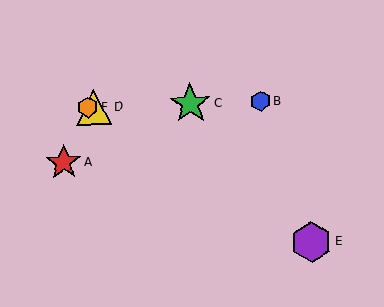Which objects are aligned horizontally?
Objects B, C, D, F are aligned horizontally.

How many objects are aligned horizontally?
4 objects (B, C, D, F) are aligned horizontally.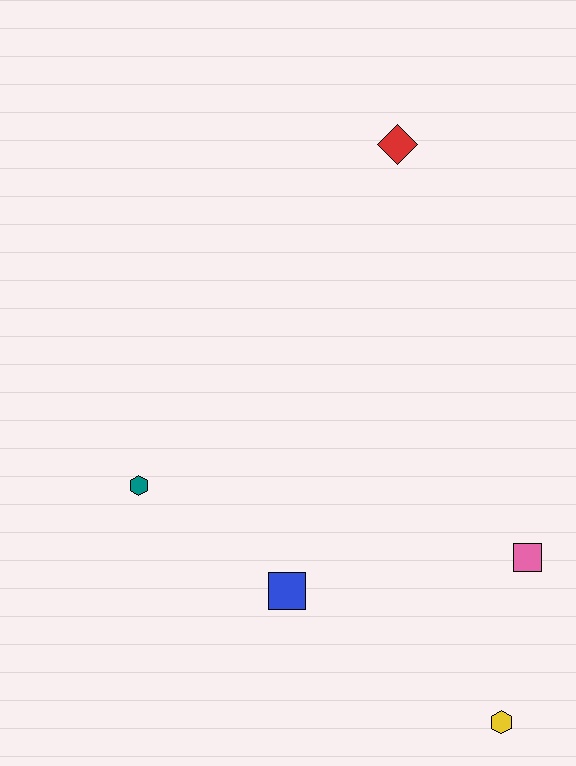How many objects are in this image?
There are 5 objects.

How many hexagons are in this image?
There are 2 hexagons.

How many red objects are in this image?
There is 1 red object.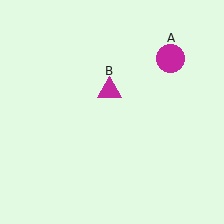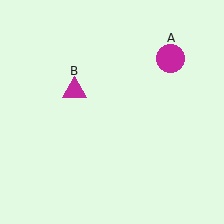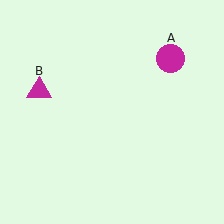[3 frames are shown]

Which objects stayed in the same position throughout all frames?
Magenta circle (object A) remained stationary.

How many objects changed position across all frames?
1 object changed position: magenta triangle (object B).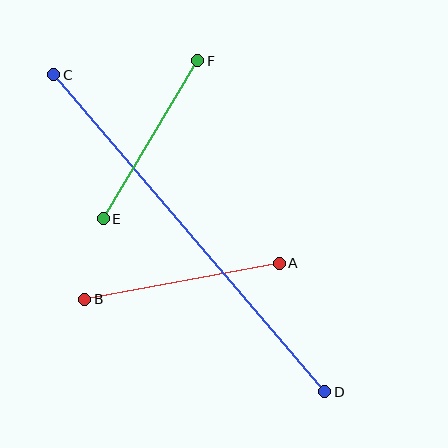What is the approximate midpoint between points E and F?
The midpoint is at approximately (150, 140) pixels.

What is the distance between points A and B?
The distance is approximately 198 pixels.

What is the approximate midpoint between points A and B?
The midpoint is at approximately (182, 281) pixels.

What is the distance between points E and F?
The distance is approximately 184 pixels.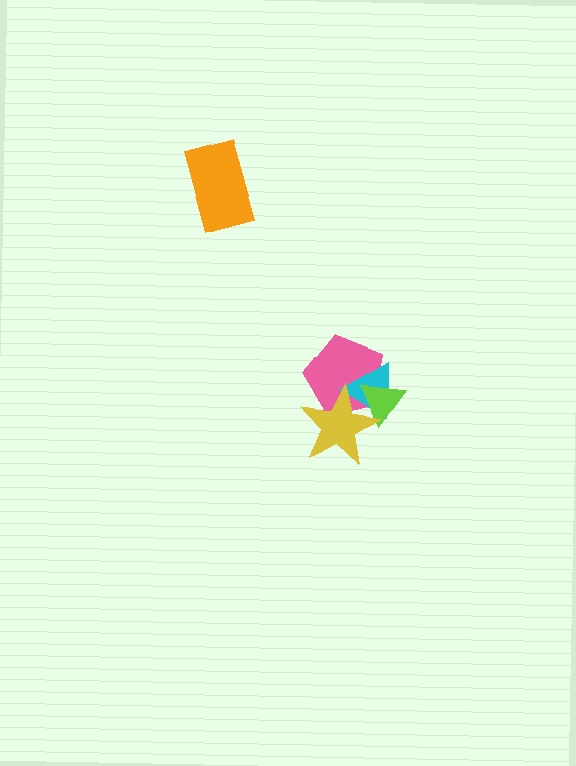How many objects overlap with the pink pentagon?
3 objects overlap with the pink pentagon.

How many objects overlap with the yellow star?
3 objects overlap with the yellow star.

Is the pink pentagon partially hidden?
Yes, it is partially covered by another shape.